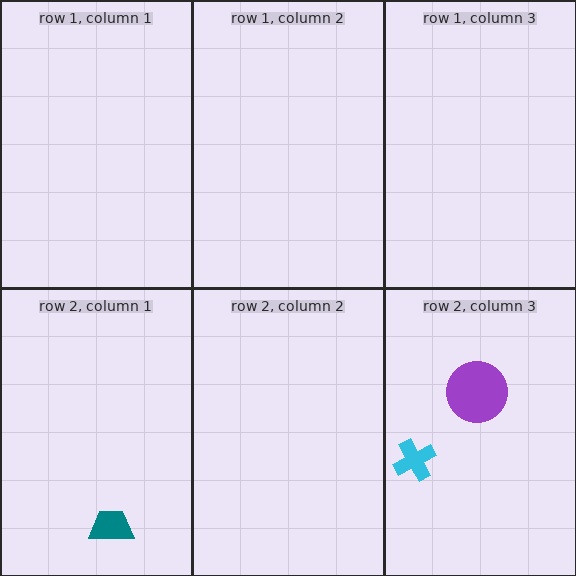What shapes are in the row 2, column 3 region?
The cyan cross, the purple circle.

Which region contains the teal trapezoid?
The row 2, column 1 region.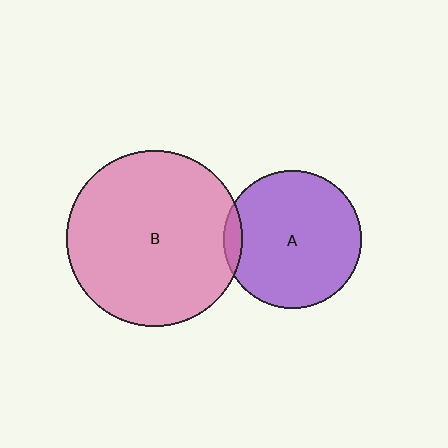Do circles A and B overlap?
Yes.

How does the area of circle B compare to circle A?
Approximately 1.6 times.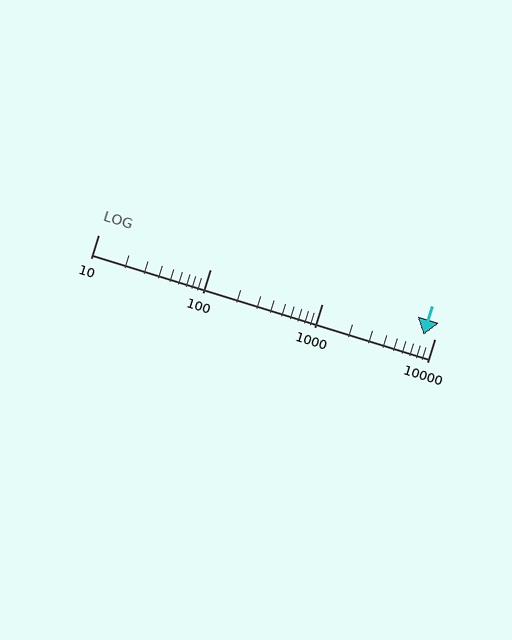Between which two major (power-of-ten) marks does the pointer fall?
The pointer is between 1000 and 10000.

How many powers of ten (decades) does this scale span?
The scale spans 3 decades, from 10 to 10000.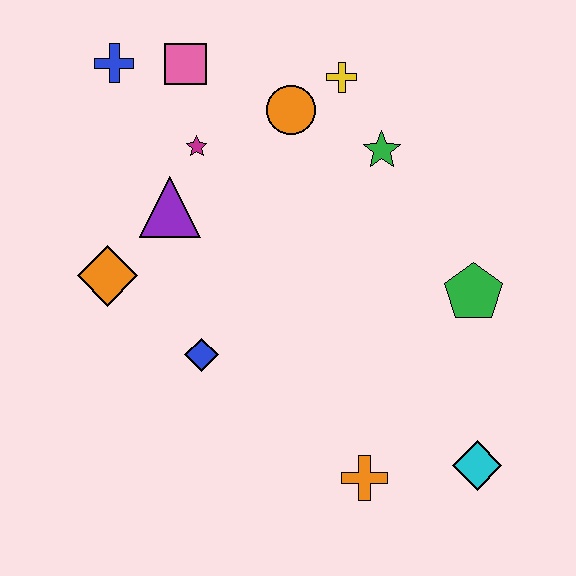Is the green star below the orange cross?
No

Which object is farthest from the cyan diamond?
The blue cross is farthest from the cyan diamond.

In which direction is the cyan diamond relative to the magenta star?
The cyan diamond is below the magenta star.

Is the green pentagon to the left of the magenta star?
No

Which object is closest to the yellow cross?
The orange circle is closest to the yellow cross.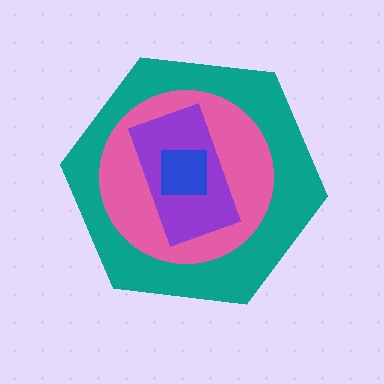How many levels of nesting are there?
4.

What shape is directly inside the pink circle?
The purple rectangle.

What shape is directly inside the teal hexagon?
The pink circle.